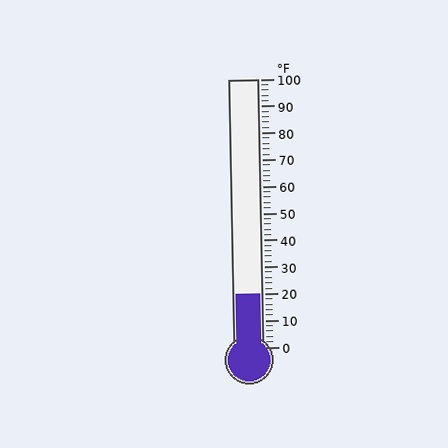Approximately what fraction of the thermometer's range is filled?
The thermometer is filled to approximately 20% of its range.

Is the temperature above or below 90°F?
The temperature is below 90°F.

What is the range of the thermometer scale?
The thermometer scale ranges from 0°F to 100°F.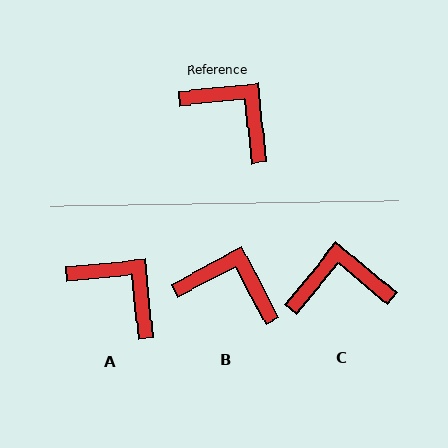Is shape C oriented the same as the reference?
No, it is off by about 45 degrees.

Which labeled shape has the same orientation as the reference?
A.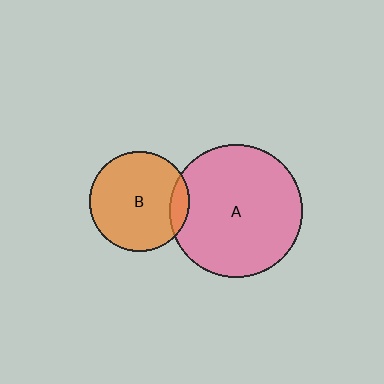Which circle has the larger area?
Circle A (pink).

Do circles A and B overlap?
Yes.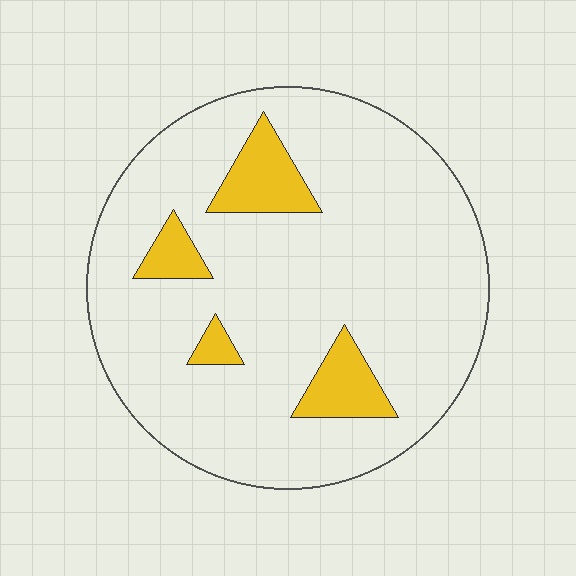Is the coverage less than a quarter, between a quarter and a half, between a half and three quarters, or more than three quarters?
Less than a quarter.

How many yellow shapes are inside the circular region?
4.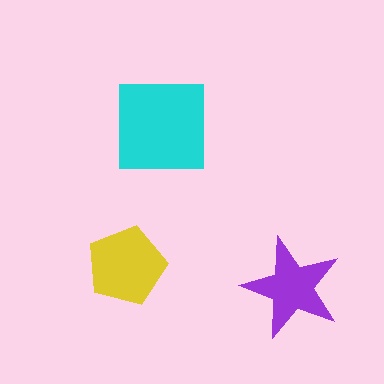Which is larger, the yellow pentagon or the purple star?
The yellow pentagon.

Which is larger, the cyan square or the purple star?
The cyan square.